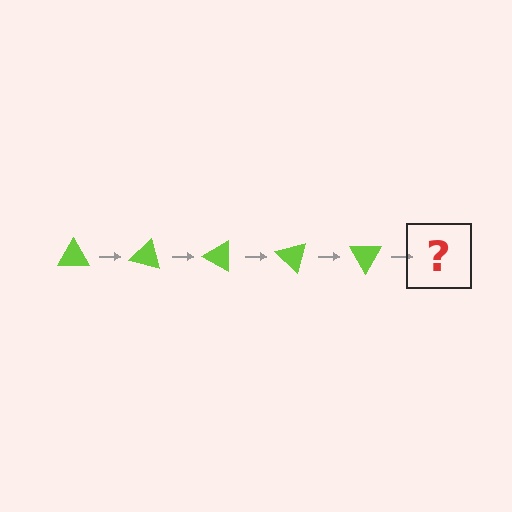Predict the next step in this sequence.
The next step is a lime triangle rotated 75 degrees.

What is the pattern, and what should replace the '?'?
The pattern is that the triangle rotates 15 degrees each step. The '?' should be a lime triangle rotated 75 degrees.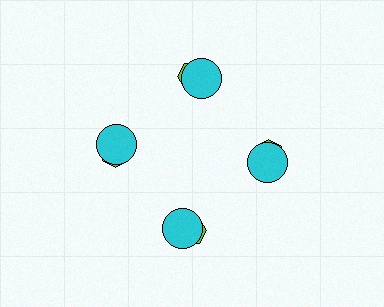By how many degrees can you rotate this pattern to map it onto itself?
The pattern maps onto itself every 90 degrees of rotation.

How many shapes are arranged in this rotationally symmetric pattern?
There are 8 shapes, arranged in 4 groups of 2.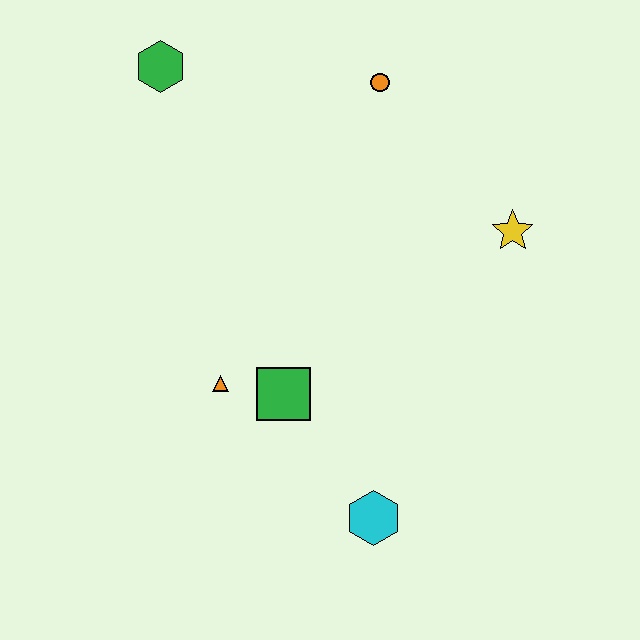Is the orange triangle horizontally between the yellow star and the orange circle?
No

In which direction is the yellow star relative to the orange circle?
The yellow star is below the orange circle.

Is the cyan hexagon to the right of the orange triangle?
Yes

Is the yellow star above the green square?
Yes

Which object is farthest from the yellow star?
The green hexagon is farthest from the yellow star.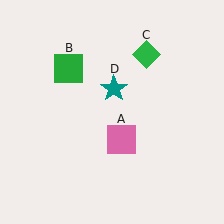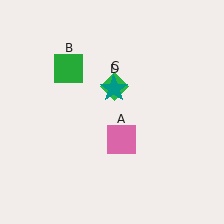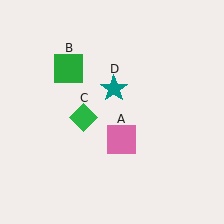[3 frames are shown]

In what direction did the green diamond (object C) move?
The green diamond (object C) moved down and to the left.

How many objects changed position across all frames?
1 object changed position: green diamond (object C).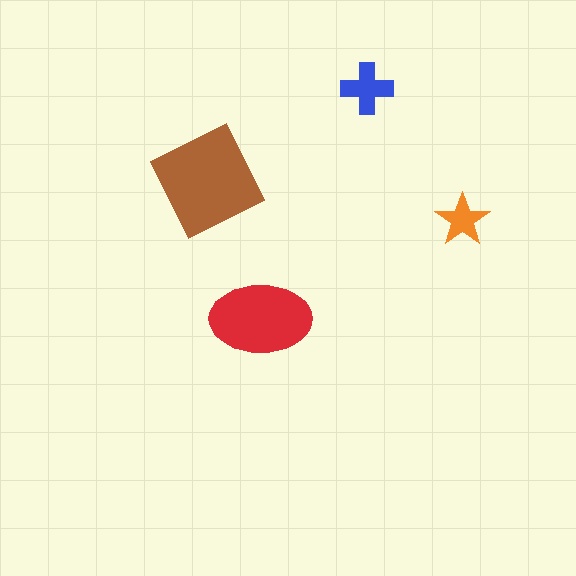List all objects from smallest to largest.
The orange star, the blue cross, the red ellipse, the brown square.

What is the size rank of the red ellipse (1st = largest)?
2nd.